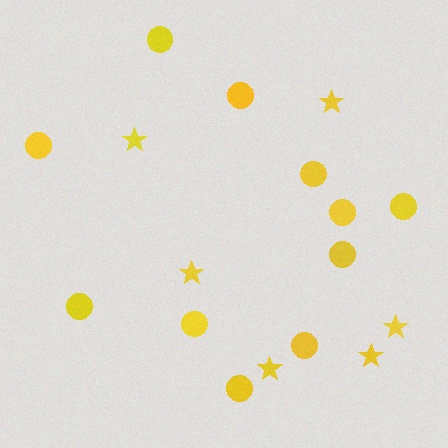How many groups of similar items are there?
There are 2 groups: one group of circles (11) and one group of stars (6).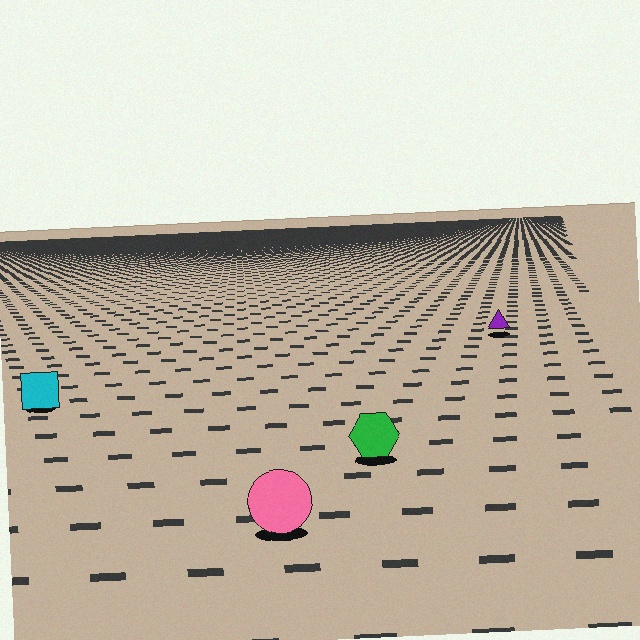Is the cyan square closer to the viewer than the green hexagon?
No. The green hexagon is closer — you can tell from the texture gradient: the ground texture is coarser near it.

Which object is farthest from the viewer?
The purple triangle is farthest from the viewer. It appears smaller and the ground texture around it is denser.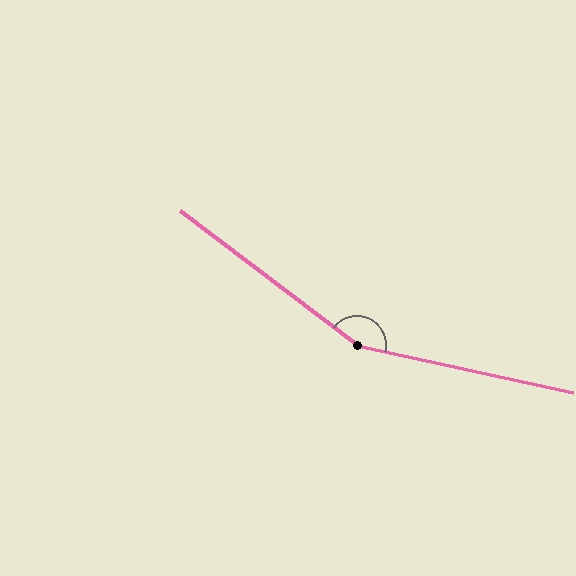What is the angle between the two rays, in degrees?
Approximately 155 degrees.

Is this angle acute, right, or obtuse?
It is obtuse.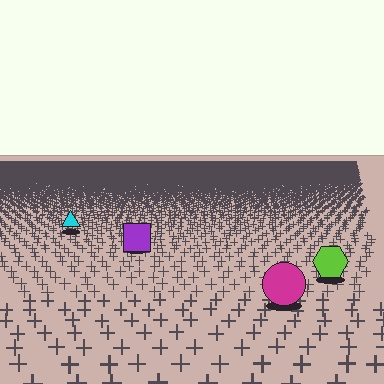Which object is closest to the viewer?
The magenta circle is closest. The texture marks near it are larger and more spread out.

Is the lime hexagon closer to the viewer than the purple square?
Yes. The lime hexagon is closer — you can tell from the texture gradient: the ground texture is coarser near it.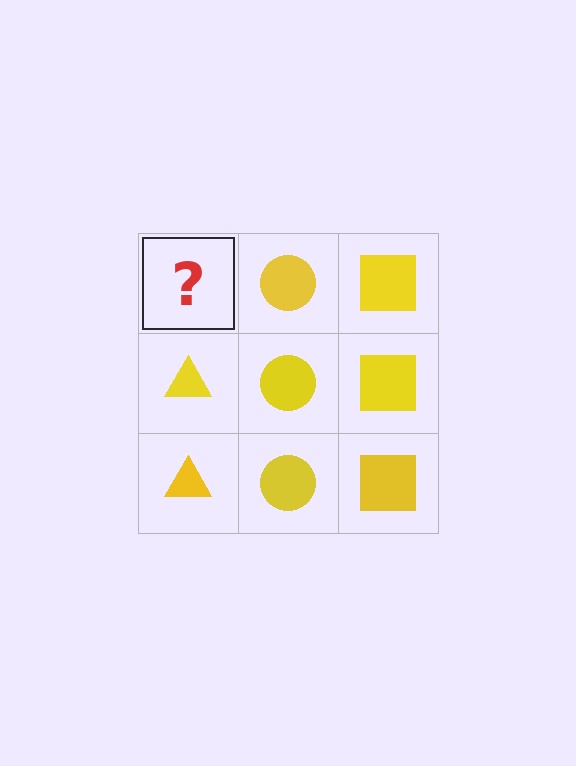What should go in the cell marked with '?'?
The missing cell should contain a yellow triangle.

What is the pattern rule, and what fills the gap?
The rule is that each column has a consistent shape. The gap should be filled with a yellow triangle.